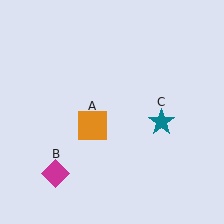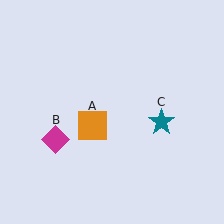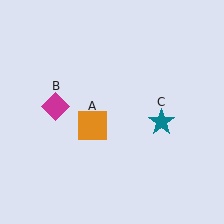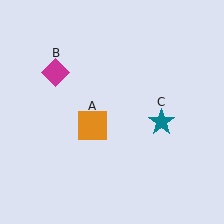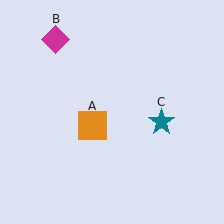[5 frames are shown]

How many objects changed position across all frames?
1 object changed position: magenta diamond (object B).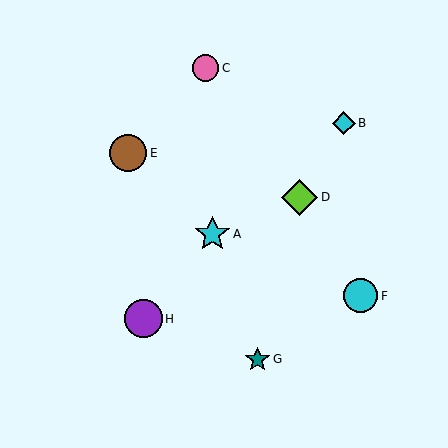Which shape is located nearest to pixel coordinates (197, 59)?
The pink circle (labeled C) at (206, 68) is nearest to that location.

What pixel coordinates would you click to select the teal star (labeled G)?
Click at (258, 359) to select the teal star G.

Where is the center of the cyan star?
The center of the cyan star is at (212, 234).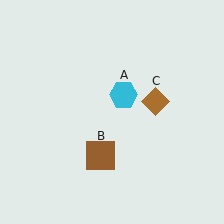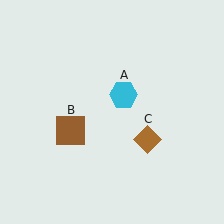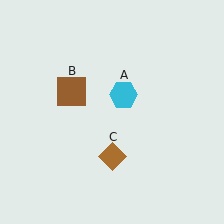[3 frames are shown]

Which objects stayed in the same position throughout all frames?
Cyan hexagon (object A) remained stationary.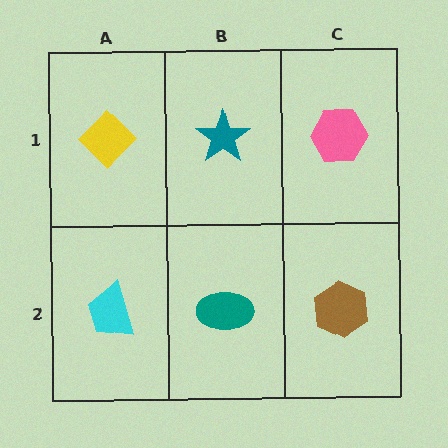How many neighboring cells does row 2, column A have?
2.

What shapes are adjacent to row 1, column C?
A brown hexagon (row 2, column C), a teal star (row 1, column B).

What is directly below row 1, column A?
A cyan trapezoid.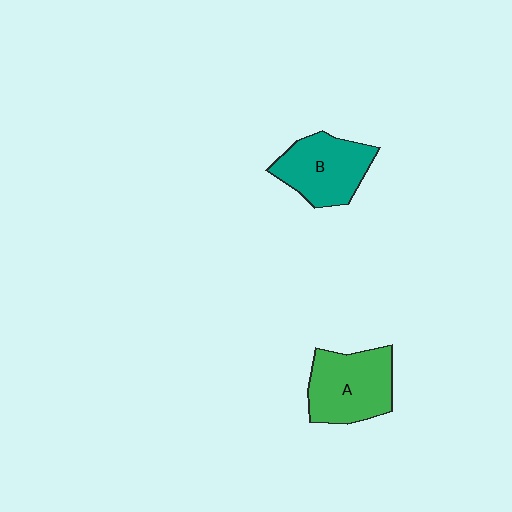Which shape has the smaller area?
Shape B (teal).